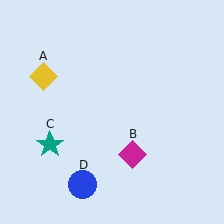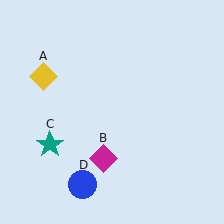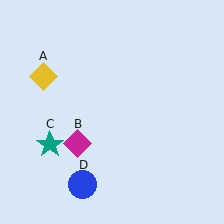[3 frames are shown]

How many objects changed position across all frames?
1 object changed position: magenta diamond (object B).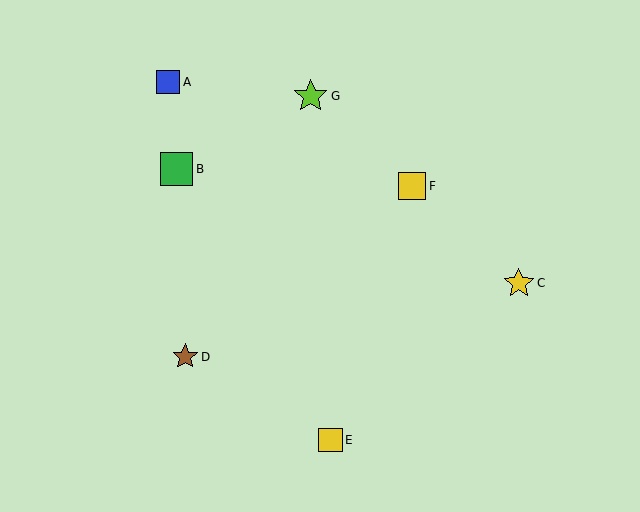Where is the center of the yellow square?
The center of the yellow square is at (412, 186).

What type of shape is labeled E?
Shape E is a yellow square.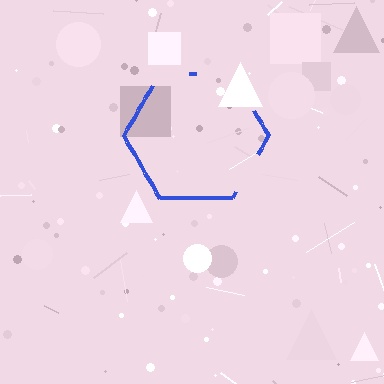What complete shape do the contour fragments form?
The contour fragments form a hexagon.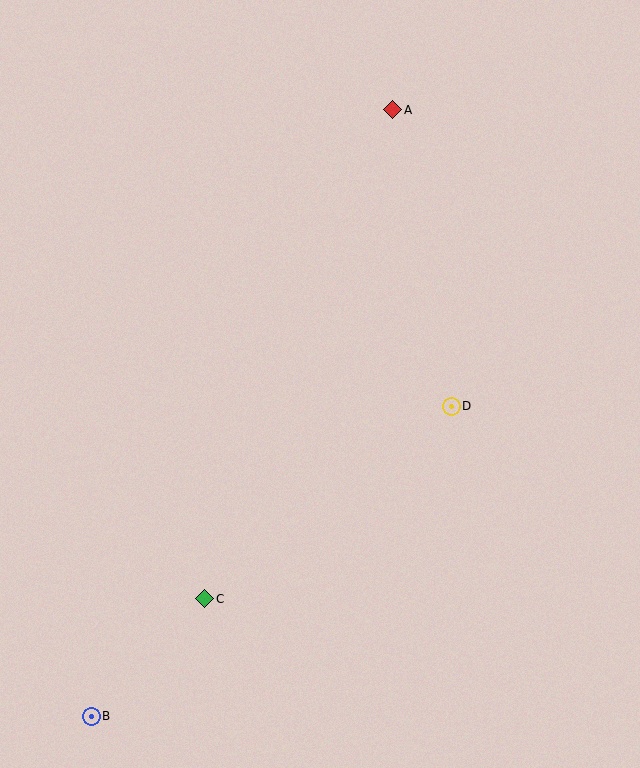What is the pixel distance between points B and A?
The distance between B and A is 677 pixels.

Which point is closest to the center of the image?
Point D at (451, 406) is closest to the center.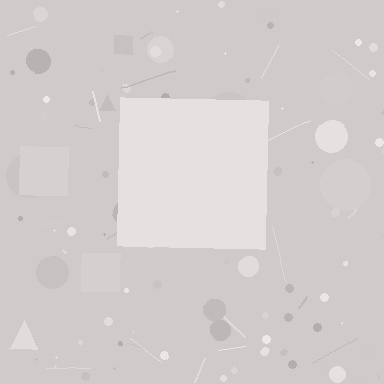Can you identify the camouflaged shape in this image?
The camouflaged shape is a square.